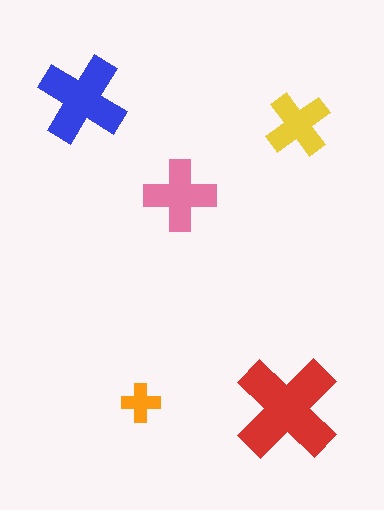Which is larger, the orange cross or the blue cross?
The blue one.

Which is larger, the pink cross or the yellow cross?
The pink one.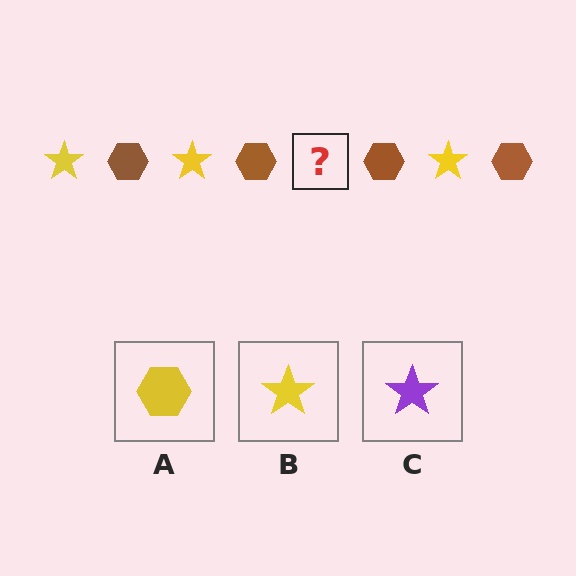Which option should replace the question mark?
Option B.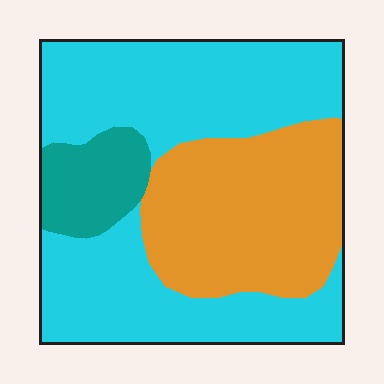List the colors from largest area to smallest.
From largest to smallest: cyan, orange, teal.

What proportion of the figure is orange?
Orange covers roughly 35% of the figure.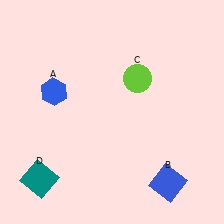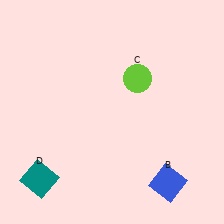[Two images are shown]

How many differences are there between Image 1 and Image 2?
There is 1 difference between the two images.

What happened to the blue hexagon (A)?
The blue hexagon (A) was removed in Image 2. It was in the top-left area of Image 1.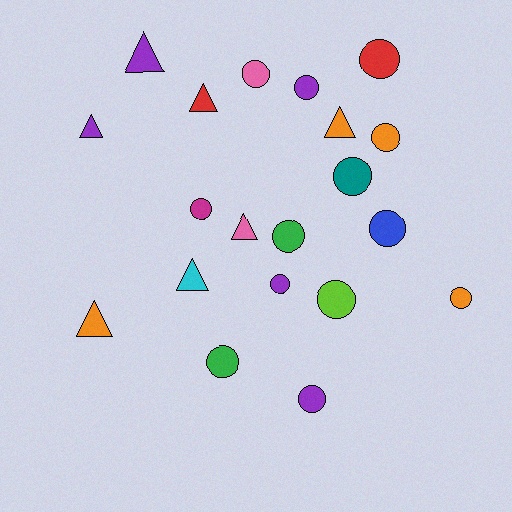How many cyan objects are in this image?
There is 1 cyan object.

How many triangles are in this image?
There are 7 triangles.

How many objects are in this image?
There are 20 objects.